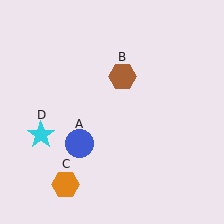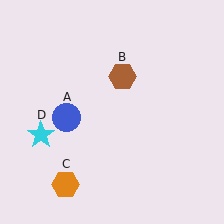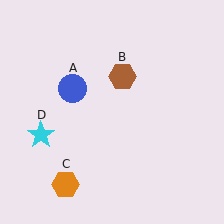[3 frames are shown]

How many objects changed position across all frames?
1 object changed position: blue circle (object A).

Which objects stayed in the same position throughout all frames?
Brown hexagon (object B) and orange hexagon (object C) and cyan star (object D) remained stationary.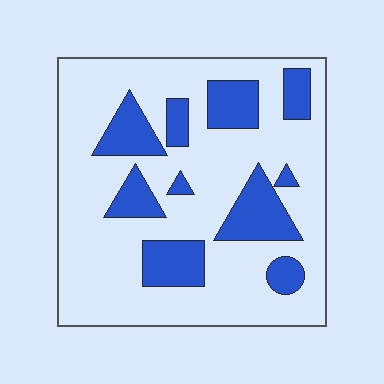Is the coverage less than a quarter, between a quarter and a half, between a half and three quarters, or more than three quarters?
Less than a quarter.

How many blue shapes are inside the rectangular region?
10.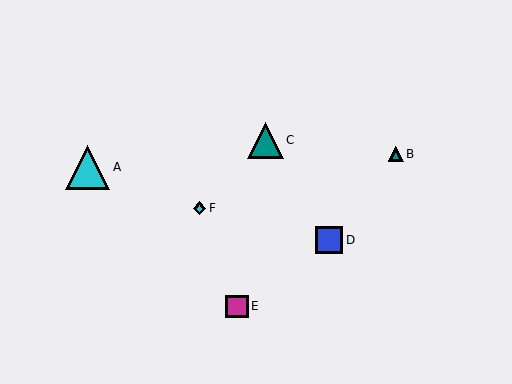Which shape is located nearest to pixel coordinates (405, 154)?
The teal triangle (labeled B) at (396, 154) is nearest to that location.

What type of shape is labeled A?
Shape A is a cyan triangle.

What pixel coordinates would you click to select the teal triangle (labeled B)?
Click at (396, 154) to select the teal triangle B.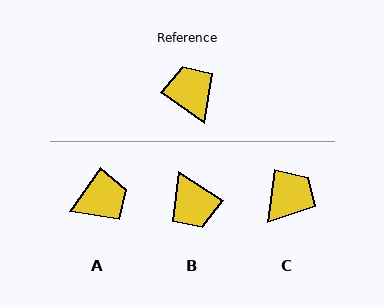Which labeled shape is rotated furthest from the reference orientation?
B, about 178 degrees away.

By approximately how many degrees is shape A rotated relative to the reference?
Approximately 90 degrees clockwise.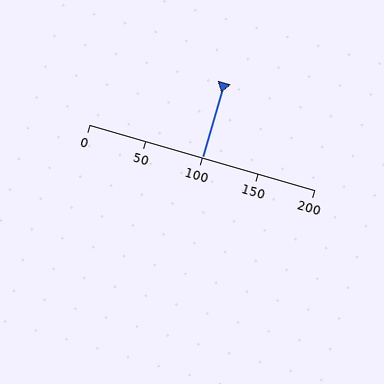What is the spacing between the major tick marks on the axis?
The major ticks are spaced 50 apart.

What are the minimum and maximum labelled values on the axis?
The axis runs from 0 to 200.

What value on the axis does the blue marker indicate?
The marker indicates approximately 100.